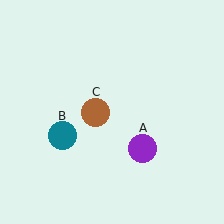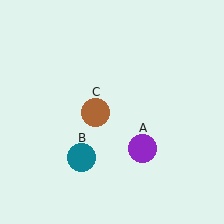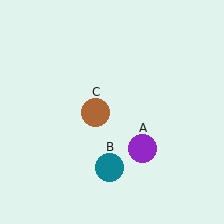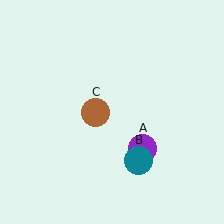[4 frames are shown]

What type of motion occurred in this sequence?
The teal circle (object B) rotated counterclockwise around the center of the scene.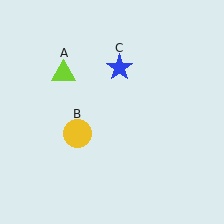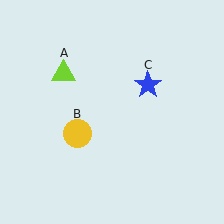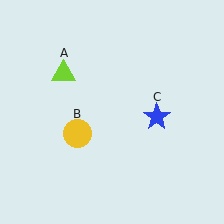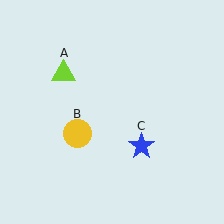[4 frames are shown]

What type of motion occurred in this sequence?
The blue star (object C) rotated clockwise around the center of the scene.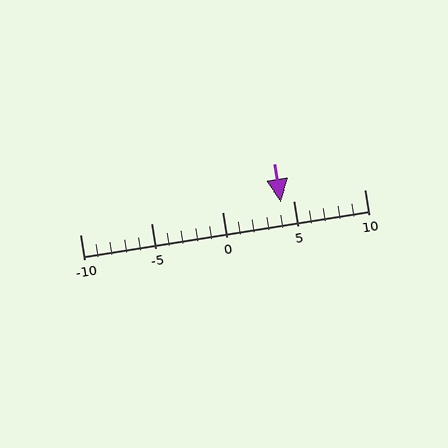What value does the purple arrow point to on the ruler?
The purple arrow points to approximately 4.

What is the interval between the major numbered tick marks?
The major tick marks are spaced 5 units apart.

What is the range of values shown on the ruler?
The ruler shows values from -10 to 10.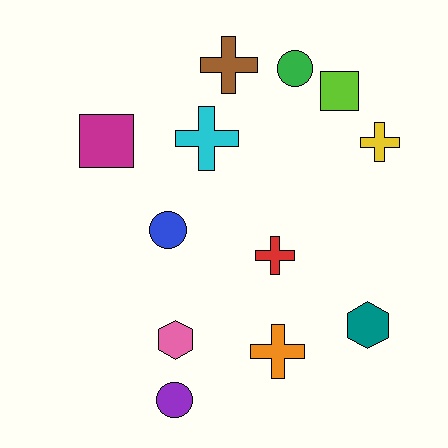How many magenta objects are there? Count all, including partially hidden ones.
There is 1 magenta object.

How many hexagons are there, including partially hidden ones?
There are 2 hexagons.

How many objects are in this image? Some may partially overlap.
There are 12 objects.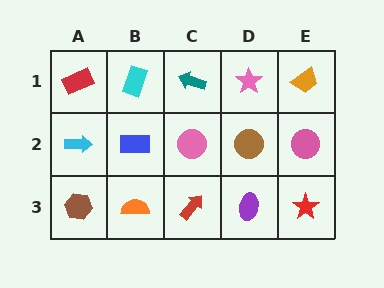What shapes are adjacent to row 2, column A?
A red rectangle (row 1, column A), a brown hexagon (row 3, column A), a blue rectangle (row 2, column B).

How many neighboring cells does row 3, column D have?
3.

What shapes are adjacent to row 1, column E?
A pink circle (row 2, column E), a pink star (row 1, column D).